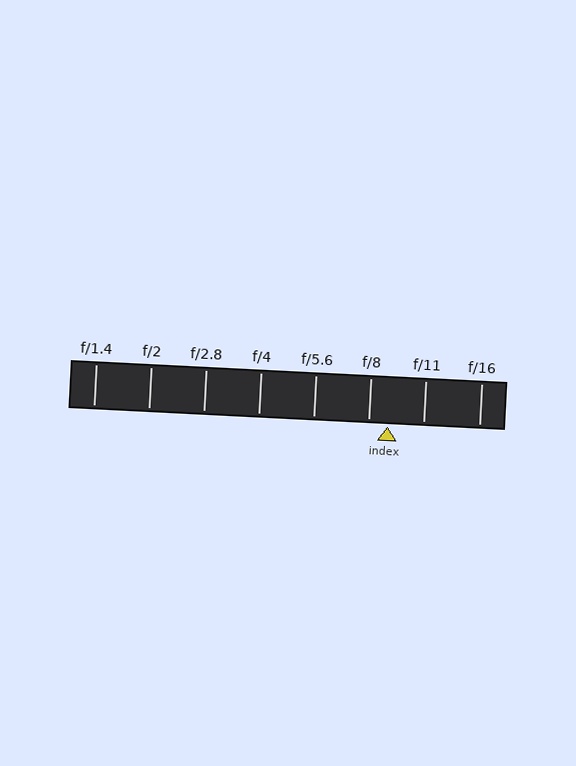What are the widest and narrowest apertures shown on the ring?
The widest aperture shown is f/1.4 and the narrowest is f/16.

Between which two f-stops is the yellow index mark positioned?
The index mark is between f/8 and f/11.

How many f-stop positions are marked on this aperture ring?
There are 8 f-stop positions marked.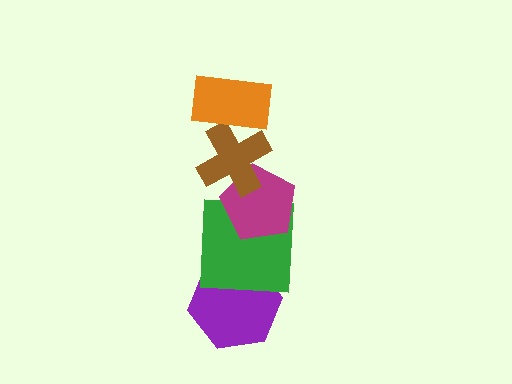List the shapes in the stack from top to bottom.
From top to bottom: the orange rectangle, the brown cross, the magenta pentagon, the green square, the purple hexagon.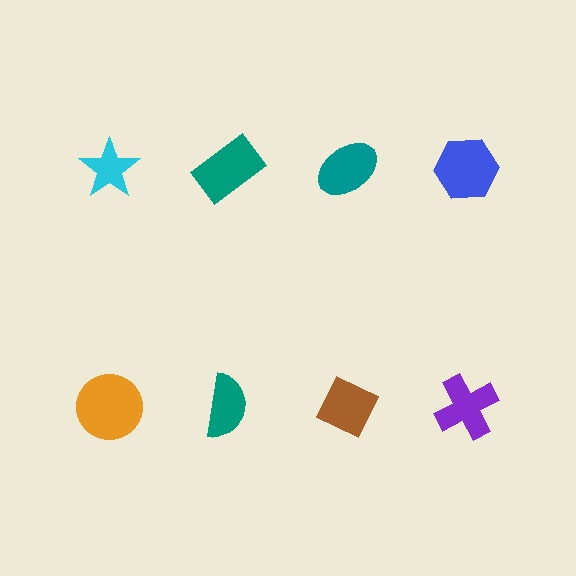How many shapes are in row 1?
4 shapes.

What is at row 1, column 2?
A teal rectangle.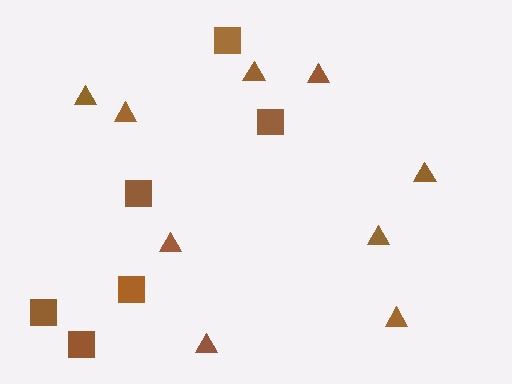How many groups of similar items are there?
There are 2 groups: one group of squares (6) and one group of triangles (9).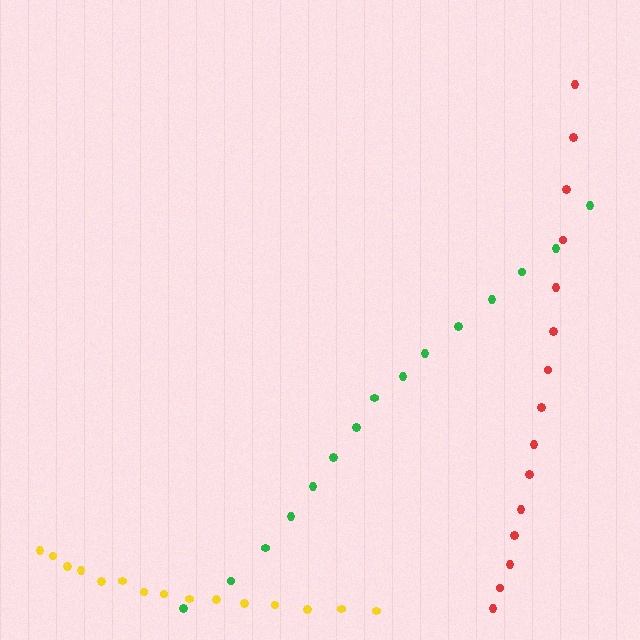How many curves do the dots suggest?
There are 3 distinct paths.